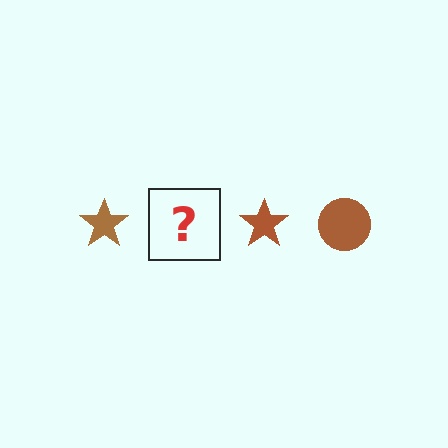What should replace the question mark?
The question mark should be replaced with a brown circle.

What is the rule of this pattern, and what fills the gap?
The rule is that the pattern cycles through star, circle shapes in brown. The gap should be filled with a brown circle.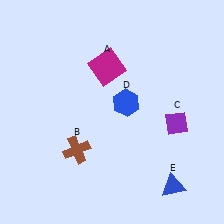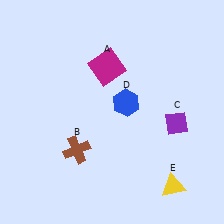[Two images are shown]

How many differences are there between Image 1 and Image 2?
There is 1 difference between the two images.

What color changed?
The triangle (E) changed from blue in Image 1 to yellow in Image 2.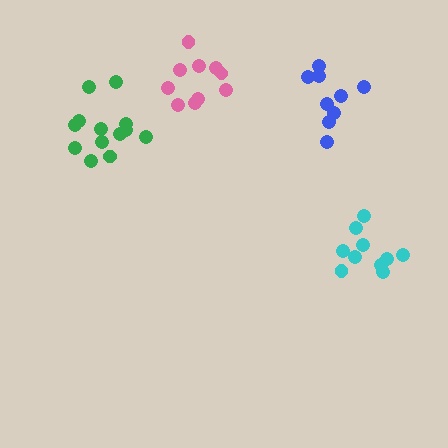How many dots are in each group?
Group 1: 9 dots, Group 2: 13 dots, Group 3: 10 dots, Group 4: 10 dots (42 total).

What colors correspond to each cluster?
The clusters are colored: blue, green, pink, cyan.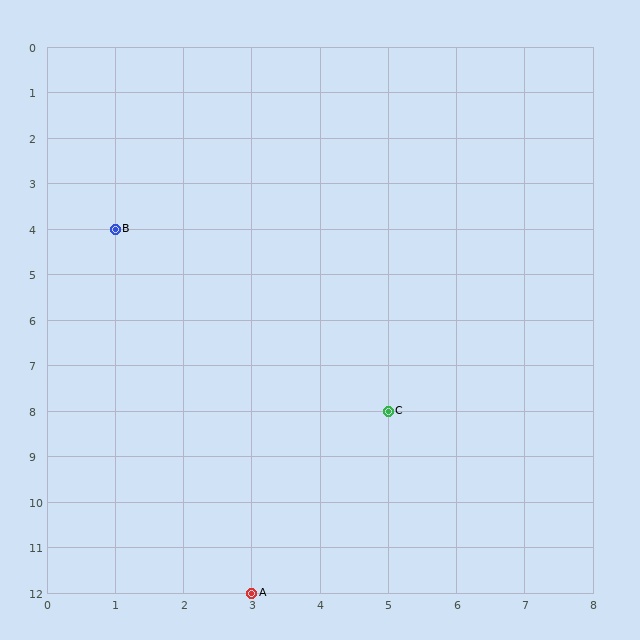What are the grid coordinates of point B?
Point B is at grid coordinates (1, 4).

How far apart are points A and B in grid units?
Points A and B are 2 columns and 8 rows apart (about 8.2 grid units diagonally).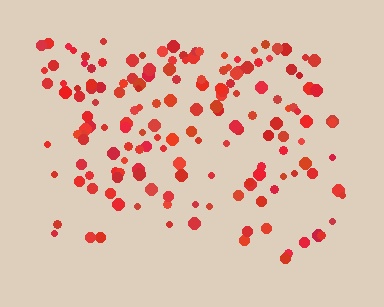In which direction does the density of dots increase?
From bottom to top, with the top side densest.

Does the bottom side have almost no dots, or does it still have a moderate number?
Still a moderate number, just noticeably fewer than the top.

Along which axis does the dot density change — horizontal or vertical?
Vertical.